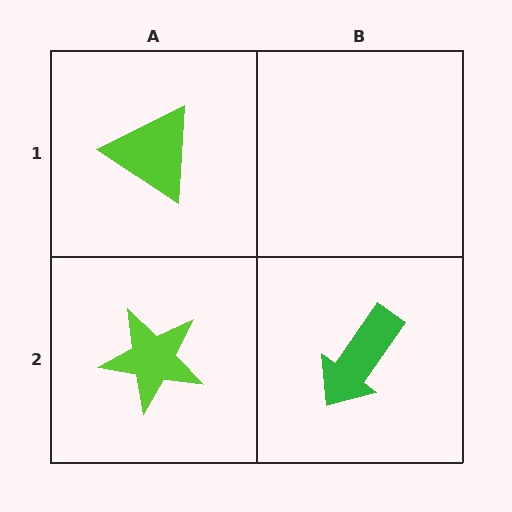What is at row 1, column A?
A lime triangle.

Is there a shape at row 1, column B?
No, that cell is empty.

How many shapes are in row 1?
1 shape.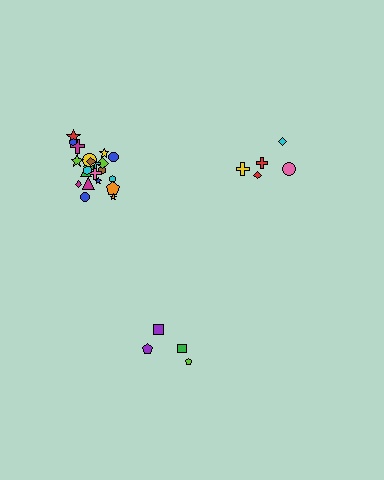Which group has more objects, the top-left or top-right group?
The top-left group.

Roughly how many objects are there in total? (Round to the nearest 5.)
Roughly 30 objects in total.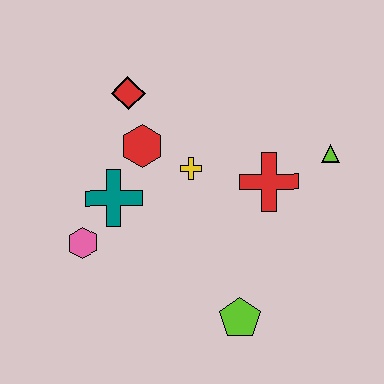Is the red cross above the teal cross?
Yes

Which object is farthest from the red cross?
The pink hexagon is farthest from the red cross.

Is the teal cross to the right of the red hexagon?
No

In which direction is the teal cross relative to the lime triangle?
The teal cross is to the left of the lime triangle.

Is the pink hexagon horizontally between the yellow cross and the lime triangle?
No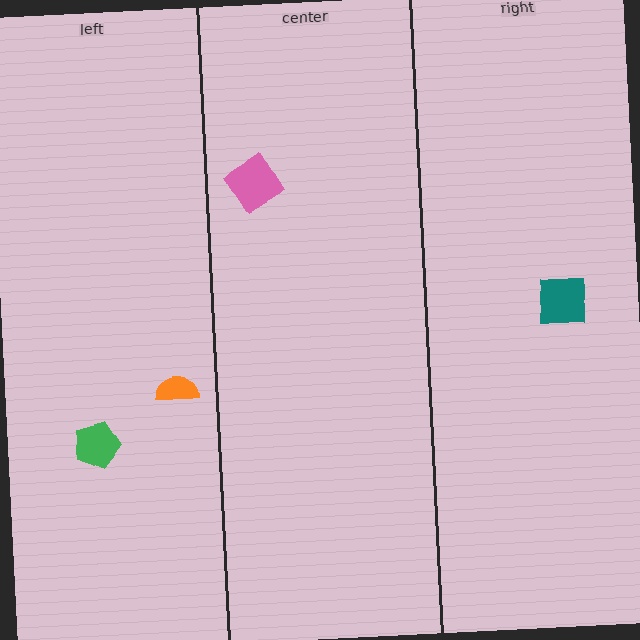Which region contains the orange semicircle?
The left region.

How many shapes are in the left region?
2.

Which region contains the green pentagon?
The left region.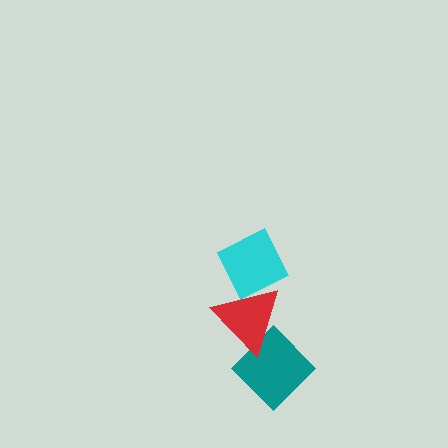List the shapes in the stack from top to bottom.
From top to bottom: the cyan diamond, the red triangle, the teal diamond.